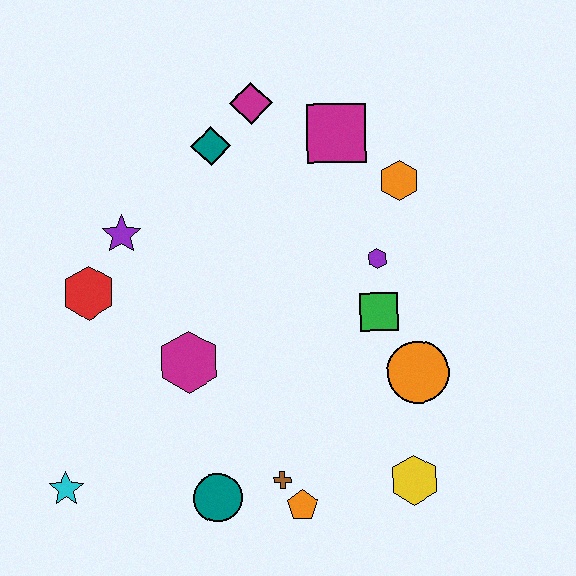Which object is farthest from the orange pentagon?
The magenta diamond is farthest from the orange pentagon.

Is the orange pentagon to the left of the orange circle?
Yes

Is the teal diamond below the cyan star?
No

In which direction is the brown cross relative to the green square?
The brown cross is below the green square.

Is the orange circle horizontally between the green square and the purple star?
No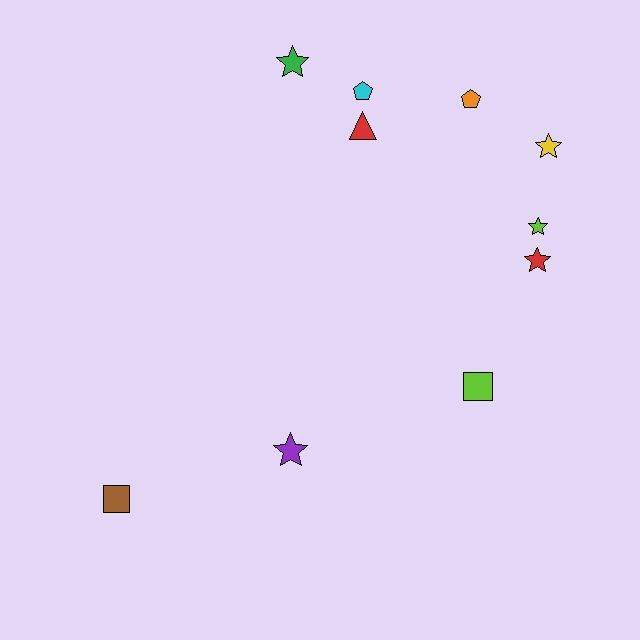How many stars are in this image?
There are 5 stars.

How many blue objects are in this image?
There are no blue objects.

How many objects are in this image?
There are 10 objects.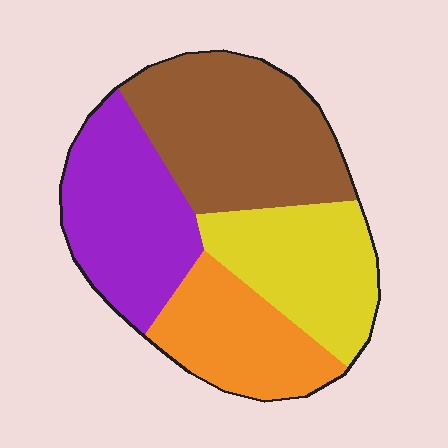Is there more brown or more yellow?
Brown.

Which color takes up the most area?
Brown, at roughly 30%.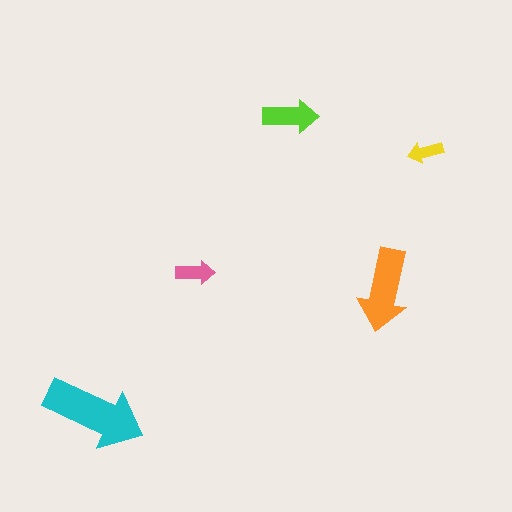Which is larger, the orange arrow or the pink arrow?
The orange one.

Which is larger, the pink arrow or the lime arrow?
The lime one.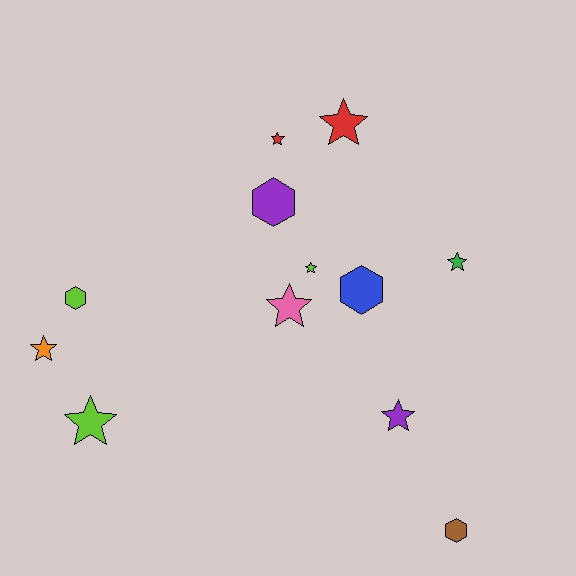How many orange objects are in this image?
There is 1 orange object.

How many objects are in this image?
There are 12 objects.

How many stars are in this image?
There are 8 stars.